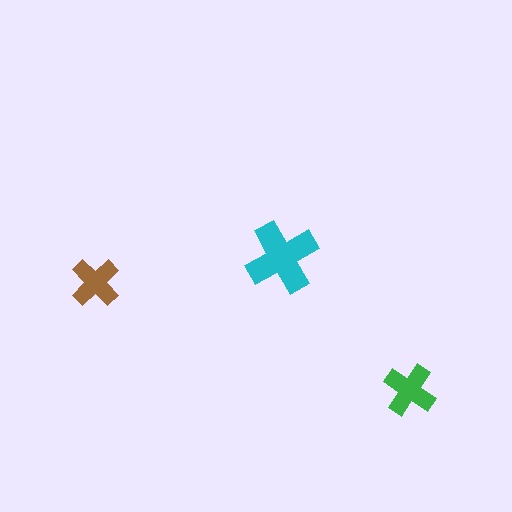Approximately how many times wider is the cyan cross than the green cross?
About 1.5 times wider.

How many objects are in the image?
There are 3 objects in the image.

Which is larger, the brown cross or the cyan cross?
The cyan one.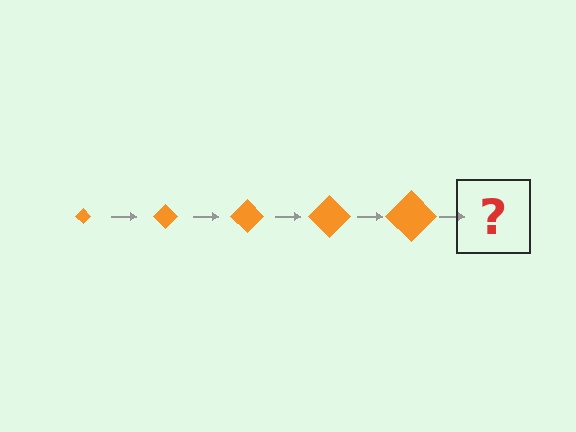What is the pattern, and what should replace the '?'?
The pattern is that the diamond gets progressively larger each step. The '?' should be an orange diamond, larger than the previous one.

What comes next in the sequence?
The next element should be an orange diamond, larger than the previous one.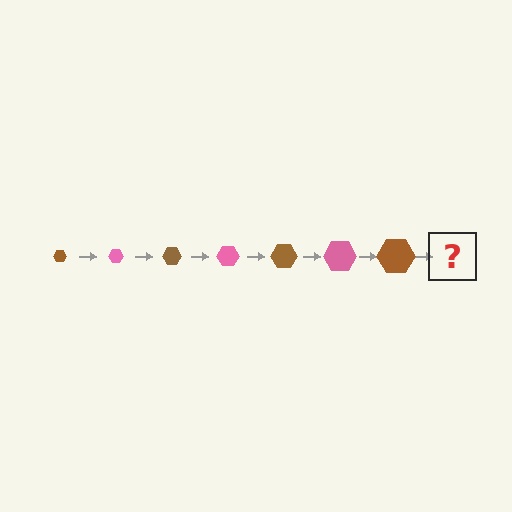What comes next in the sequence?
The next element should be a pink hexagon, larger than the previous one.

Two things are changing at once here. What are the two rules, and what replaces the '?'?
The two rules are that the hexagon grows larger each step and the color cycles through brown and pink. The '?' should be a pink hexagon, larger than the previous one.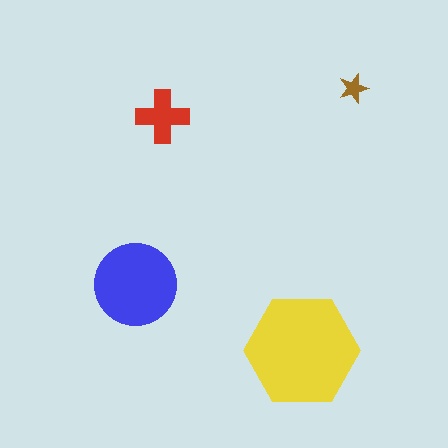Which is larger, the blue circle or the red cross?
The blue circle.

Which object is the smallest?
The brown star.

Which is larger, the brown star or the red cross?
The red cross.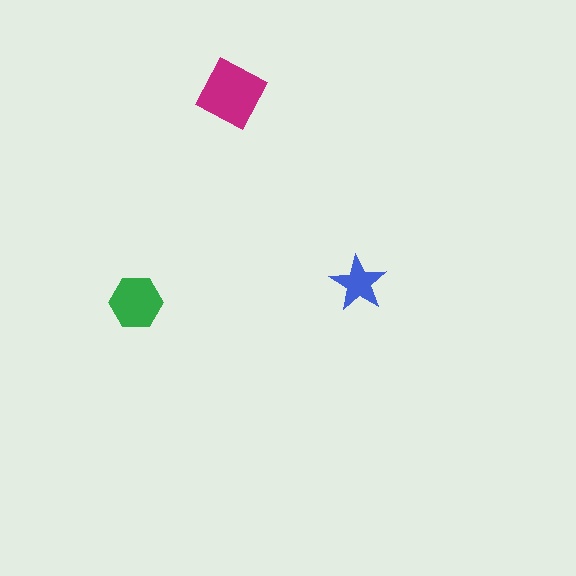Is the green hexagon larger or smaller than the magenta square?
Smaller.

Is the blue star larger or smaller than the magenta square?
Smaller.